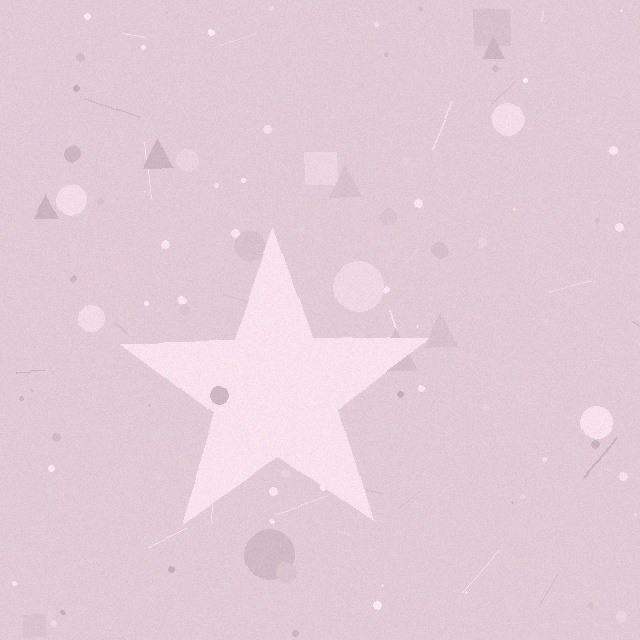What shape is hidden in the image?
A star is hidden in the image.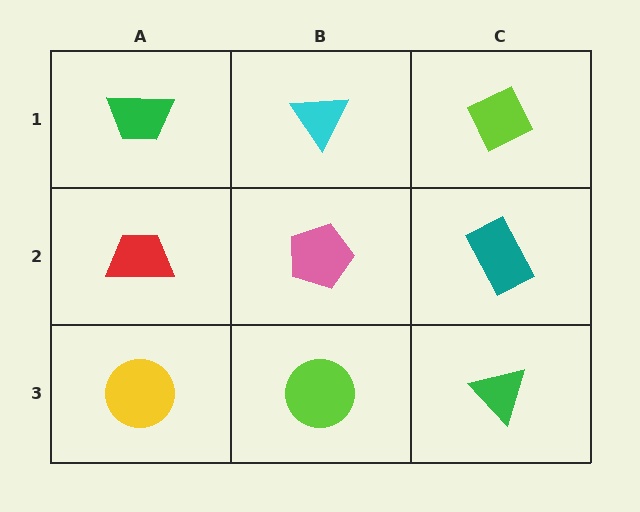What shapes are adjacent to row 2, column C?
A lime diamond (row 1, column C), a green triangle (row 3, column C), a pink pentagon (row 2, column B).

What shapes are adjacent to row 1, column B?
A pink pentagon (row 2, column B), a green trapezoid (row 1, column A), a lime diamond (row 1, column C).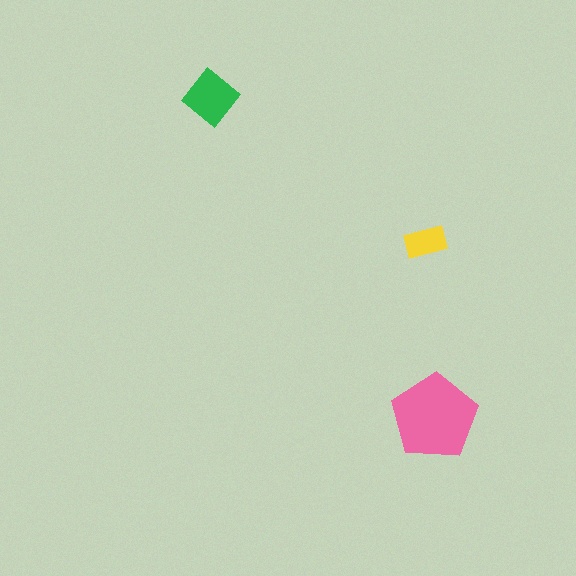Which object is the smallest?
The yellow rectangle.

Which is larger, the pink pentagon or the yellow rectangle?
The pink pentagon.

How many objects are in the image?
There are 3 objects in the image.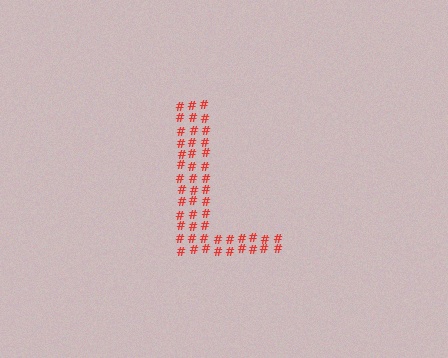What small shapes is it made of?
It is made of small hash symbols.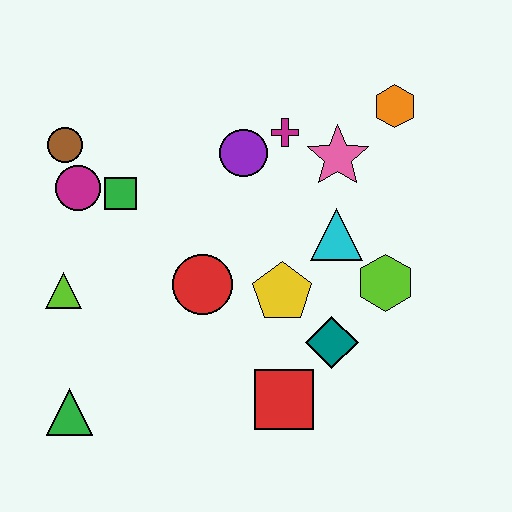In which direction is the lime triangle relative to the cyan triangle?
The lime triangle is to the left of the cyan triangle.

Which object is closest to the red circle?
The yellow pentagon is closest to the red circle.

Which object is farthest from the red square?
The brown circle is farthest from the red square.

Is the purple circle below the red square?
No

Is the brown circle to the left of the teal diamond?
Yes